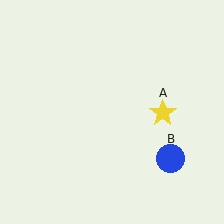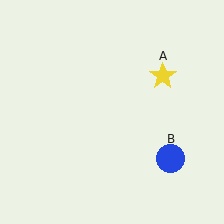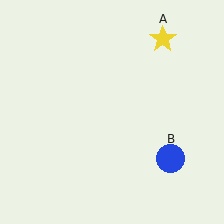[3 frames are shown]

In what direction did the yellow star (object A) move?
The yellow star (object A) moved up.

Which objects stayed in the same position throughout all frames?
Blue circle (object B) remained stationary.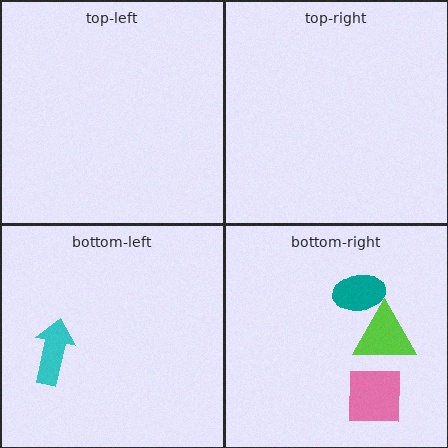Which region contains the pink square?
The bottom-right region.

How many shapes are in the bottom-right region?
3.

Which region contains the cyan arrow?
The bottom-left region.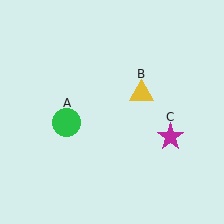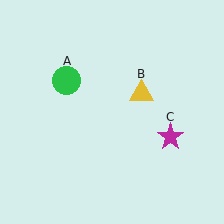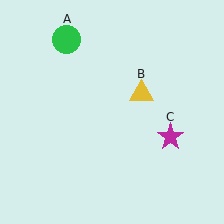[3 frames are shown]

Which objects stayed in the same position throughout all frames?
Yellow triangle (object B) and magenta star (object C) remained stationary.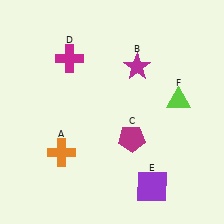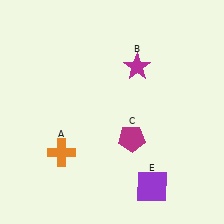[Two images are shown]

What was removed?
The lime triangle (F), the magenta cross (D) were removed in Image 2.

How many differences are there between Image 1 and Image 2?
There are 2 differences between the two images.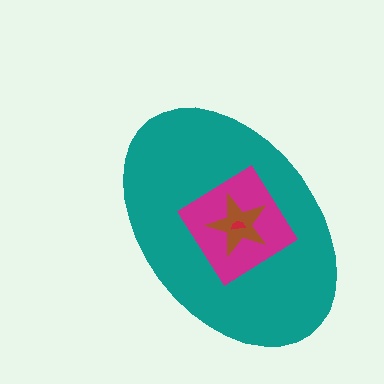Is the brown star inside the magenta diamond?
Yes.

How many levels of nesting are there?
4.